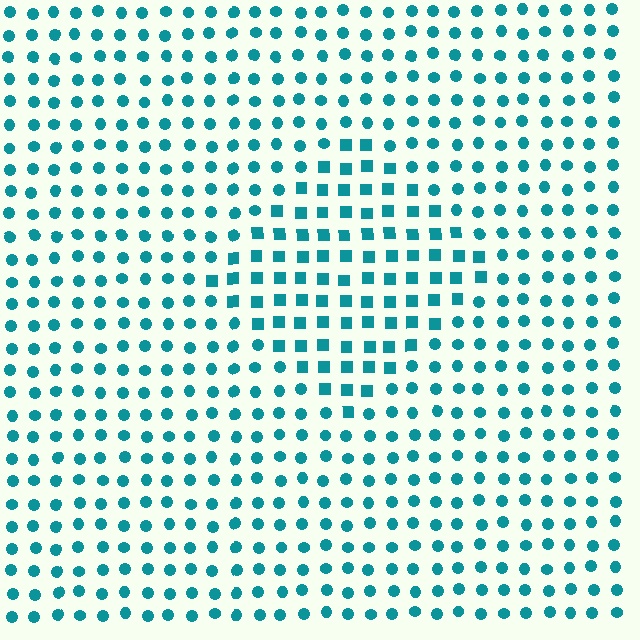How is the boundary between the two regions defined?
The boundary is defined by a change in element shape: squares inside vs. circles outside. All elements share the same color and spacing.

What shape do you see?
I see a diamond.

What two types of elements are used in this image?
The image uses squares inside the diamond region and circles outside it.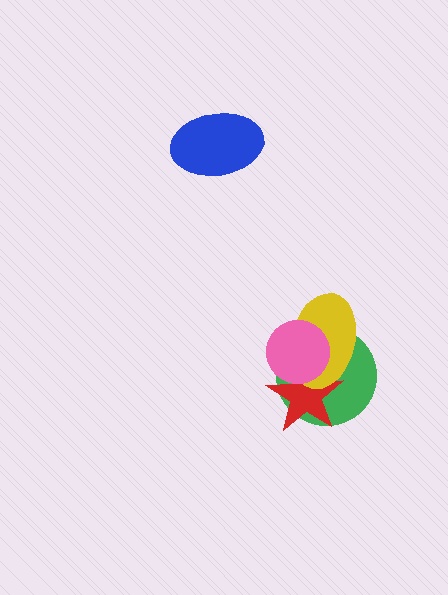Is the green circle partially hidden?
Yes, it is partially covered by another shape.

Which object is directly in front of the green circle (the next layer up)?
The red star is directly in front of the green circle.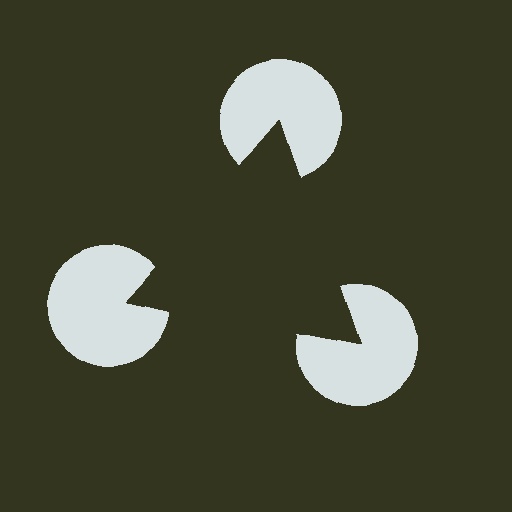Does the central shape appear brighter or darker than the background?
It typically appears slightly darker than the background, even though no actual brightness change is drawn.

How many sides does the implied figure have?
3 sides.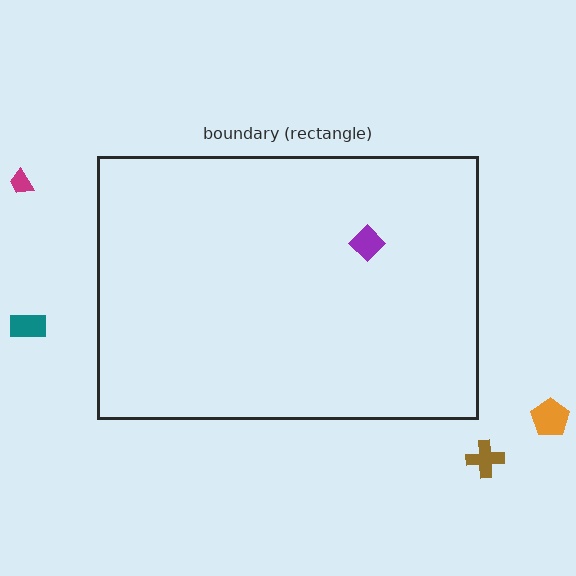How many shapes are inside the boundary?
1 inside, 4 outside.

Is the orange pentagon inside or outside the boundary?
Outside.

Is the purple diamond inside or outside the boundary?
Inside.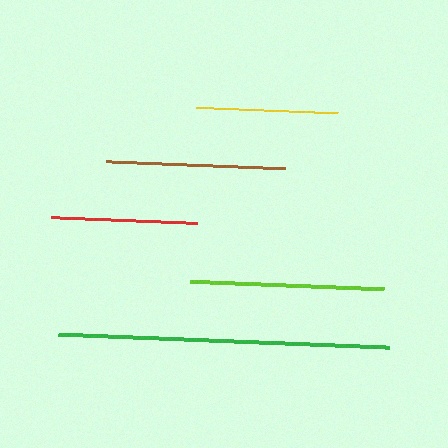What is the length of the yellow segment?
The yellow segment is approximately 143 pixels long.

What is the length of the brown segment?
The brown segment is approximately 179 pixels long.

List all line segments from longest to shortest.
From longest to shortest: green, lime, brown, red, yellow.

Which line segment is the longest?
The green line is the longest at approximately 331 pixels.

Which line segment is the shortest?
The yellow line is the shortest at approximately 143 pixels.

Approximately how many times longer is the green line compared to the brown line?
The green line is approximately 1.9 times the length of the brown line.